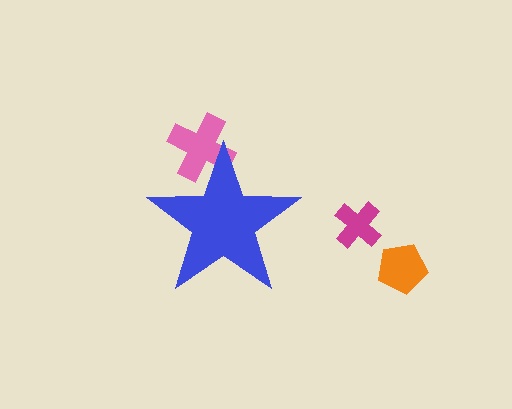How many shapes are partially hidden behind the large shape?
1 shape is partially hidden.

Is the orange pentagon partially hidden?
No, the orange pentagon is fully visible.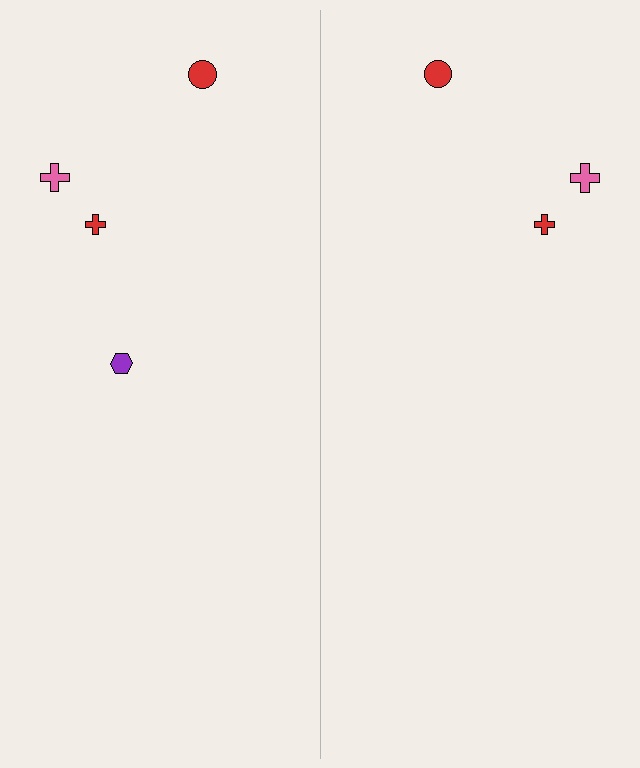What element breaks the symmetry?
A purple hexagon is missing from the right side.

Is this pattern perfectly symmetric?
No, the pattern is not perfectly symmetric. A purple hexagon is missing from the right side.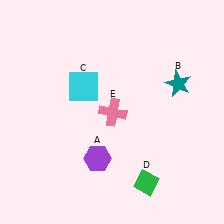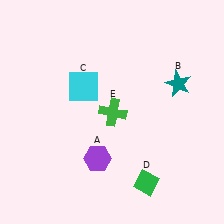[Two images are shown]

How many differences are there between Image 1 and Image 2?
There is 1 difference between the two images.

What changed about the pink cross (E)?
In Image 1, E is pink. In Image 2, it changed to green.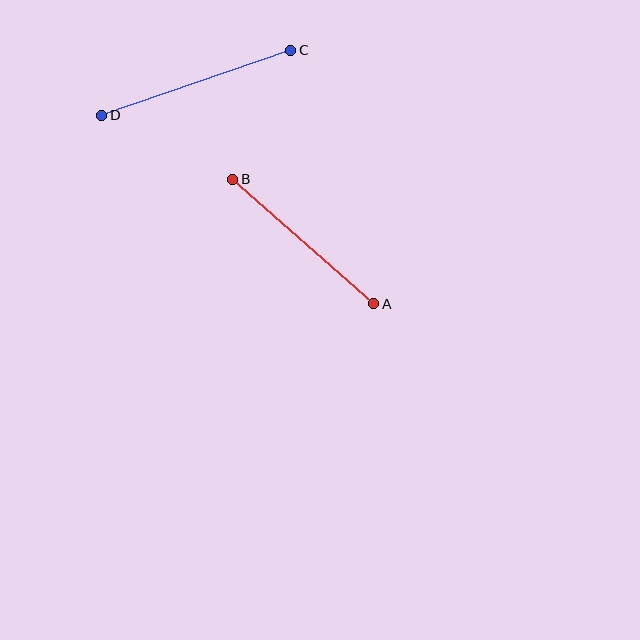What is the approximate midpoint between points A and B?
The midpoint is at approximately (303, 241) pixels.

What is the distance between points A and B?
The distance is approximately 188 pixels.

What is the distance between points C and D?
The distance is approximately 200 pixels.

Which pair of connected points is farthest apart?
Points C and D are farthest apart.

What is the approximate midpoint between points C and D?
The midpoint is at approximately (196, 83) pixels.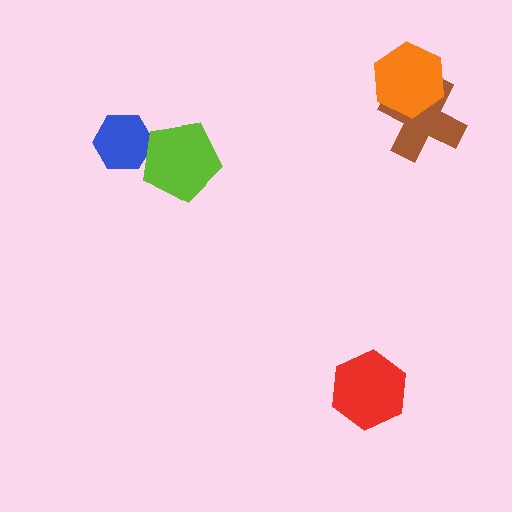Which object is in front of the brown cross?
The orange hexagon is in front of the brown cross.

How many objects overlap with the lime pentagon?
1 object overlaps with the lime pentagon.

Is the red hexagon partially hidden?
No, no other shape covers it.